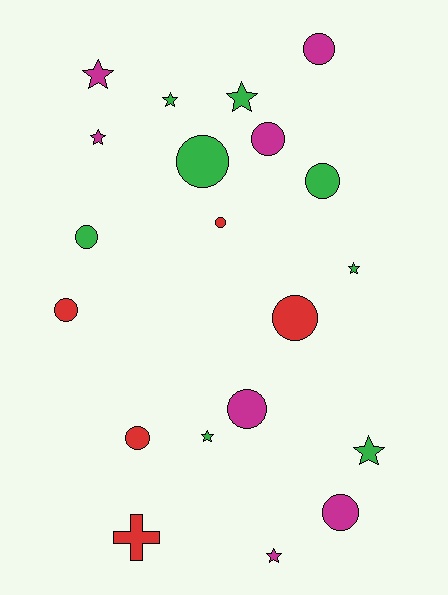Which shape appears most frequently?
Circle, with 11 objects.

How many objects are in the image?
There are 20 objects.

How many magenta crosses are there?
There are no magenta crosses.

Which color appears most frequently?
Green, with 8 objects.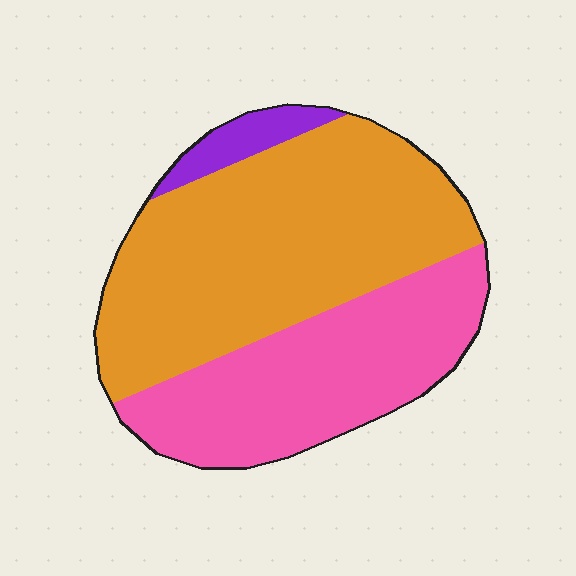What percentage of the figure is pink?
Pink takes up between a quarter and a half of the figure.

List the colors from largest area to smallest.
From largest to smallest: orange, pink, purple.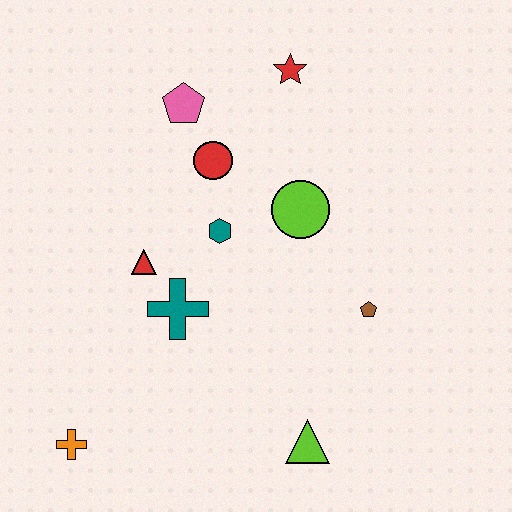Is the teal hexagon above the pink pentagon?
No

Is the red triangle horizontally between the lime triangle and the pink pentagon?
No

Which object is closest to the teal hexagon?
The red circle is closest to the teal hexagon.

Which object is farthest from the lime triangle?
The red star is farthest from the lime triangle.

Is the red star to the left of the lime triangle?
Yes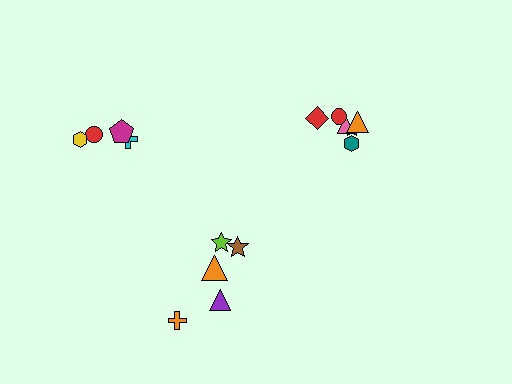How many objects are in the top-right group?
There are 6 objects.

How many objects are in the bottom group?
There are 5 objects.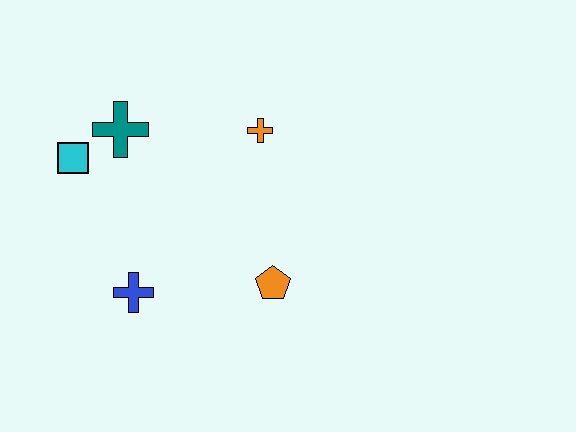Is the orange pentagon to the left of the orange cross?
No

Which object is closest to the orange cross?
The teal cross is closest to the orange cross.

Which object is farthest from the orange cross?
The blue cross is farthest from the orange cross.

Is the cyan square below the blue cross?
No